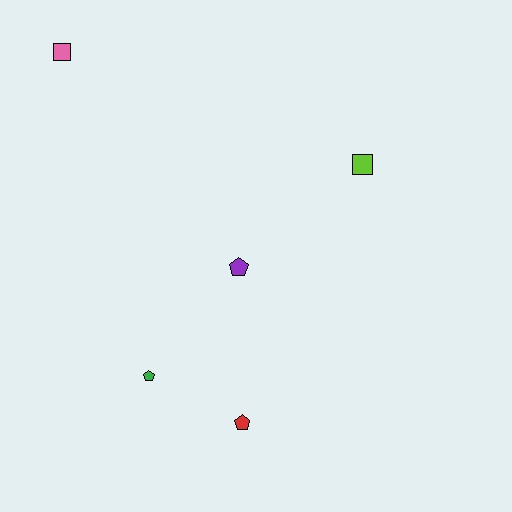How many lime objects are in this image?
There is 1 lime object.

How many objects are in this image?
There are 5 objects.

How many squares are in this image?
There are 2 squares.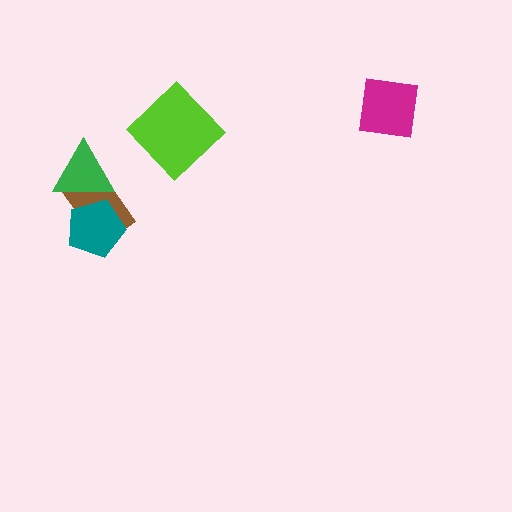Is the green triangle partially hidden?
No, no other shape covers it.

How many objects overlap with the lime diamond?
0 objects overlap with the lime diamond.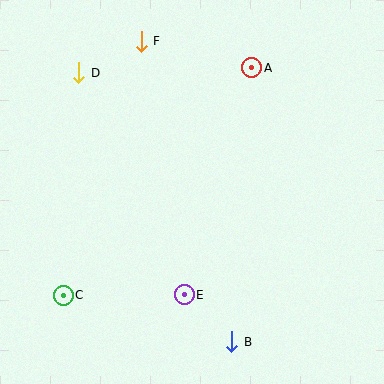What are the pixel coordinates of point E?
Point E is at (184, 295).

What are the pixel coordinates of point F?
Point F is at (141, 41).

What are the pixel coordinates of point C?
Point C is at (63, 295).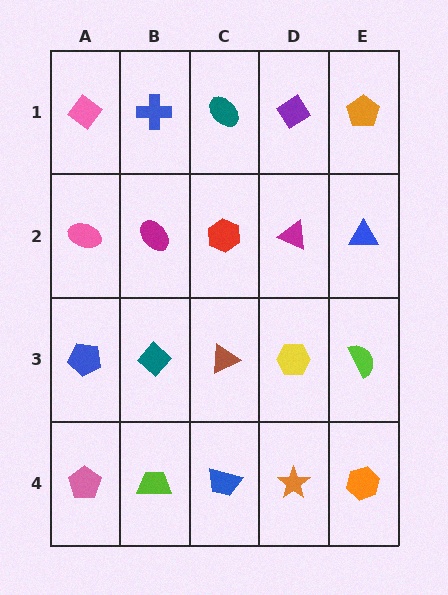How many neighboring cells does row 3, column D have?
4.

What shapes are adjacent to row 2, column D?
A purple diamond (row 1, column D), a yellow hexagon (row 3, column D), a red hexagon (row 2, column C), a blue triangle (row 2, column E).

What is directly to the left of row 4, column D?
A blue trapezoid.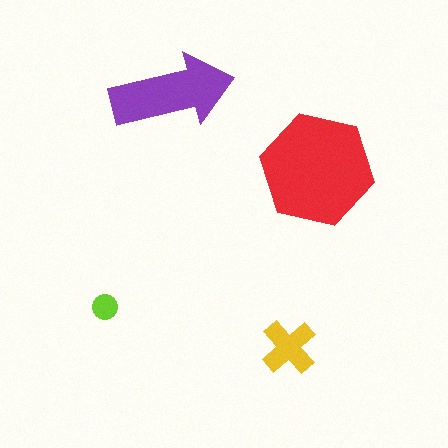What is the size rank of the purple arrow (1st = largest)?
2nd.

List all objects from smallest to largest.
The lime circle, the yellow cross, the purple arrow, the red hexagon.